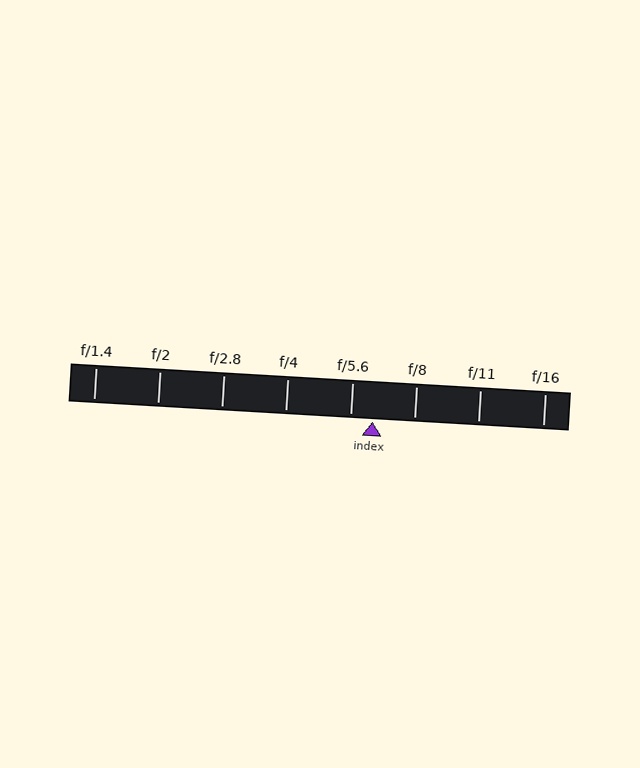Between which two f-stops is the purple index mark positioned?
The index mark is between f/5.6 and f/8.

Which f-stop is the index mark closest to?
The index mark is closest to f/5.6.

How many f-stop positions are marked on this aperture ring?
There are 8 f-stop positions marked.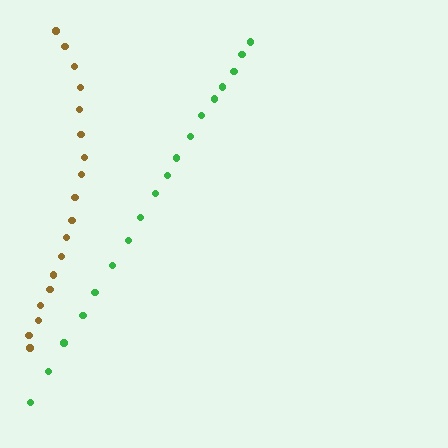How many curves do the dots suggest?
There are 2 distinct paths.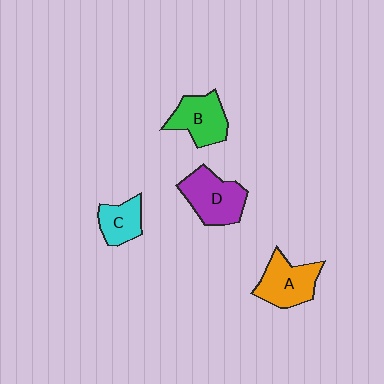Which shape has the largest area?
Shape D (purple).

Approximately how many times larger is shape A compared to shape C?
Approximately 1.5 times.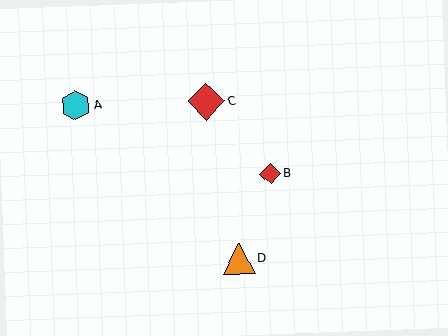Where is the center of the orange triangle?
The center of the orange triangle is at (239, 259).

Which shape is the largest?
The red diamond (labeled C) is the largest.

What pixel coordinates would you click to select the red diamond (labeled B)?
Click at (270, 174) to select the red diamond B.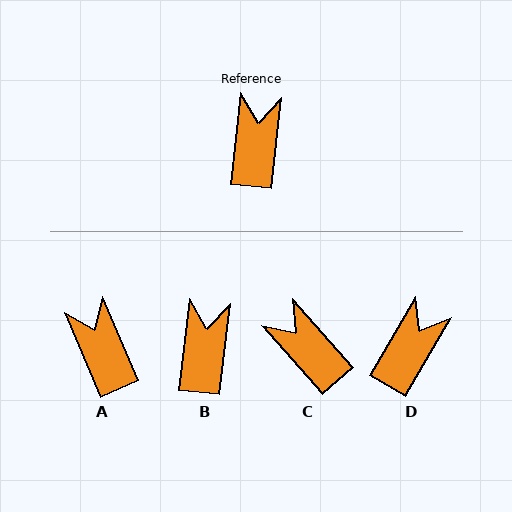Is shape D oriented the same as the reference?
No, it is off by about 24 degrees.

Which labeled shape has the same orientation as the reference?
B.